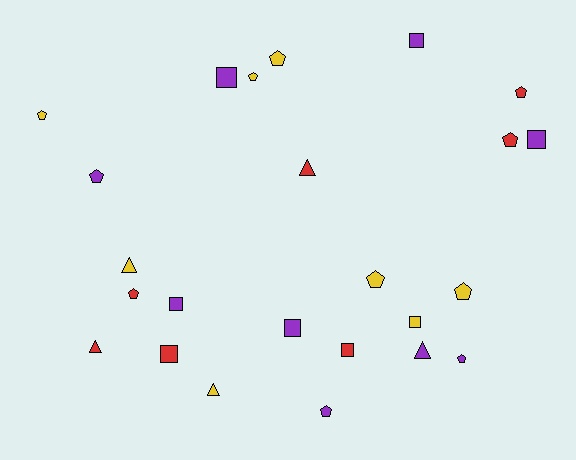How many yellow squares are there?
There is 1 yellow square.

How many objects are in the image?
There are 24 objects.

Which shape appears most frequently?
Pentagon, with 11 objects.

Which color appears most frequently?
Purple, with 9 objects.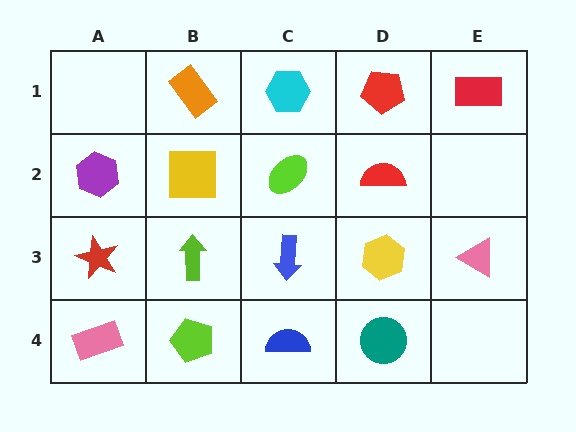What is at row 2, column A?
A purple hexagon.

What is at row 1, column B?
An orange rectangle.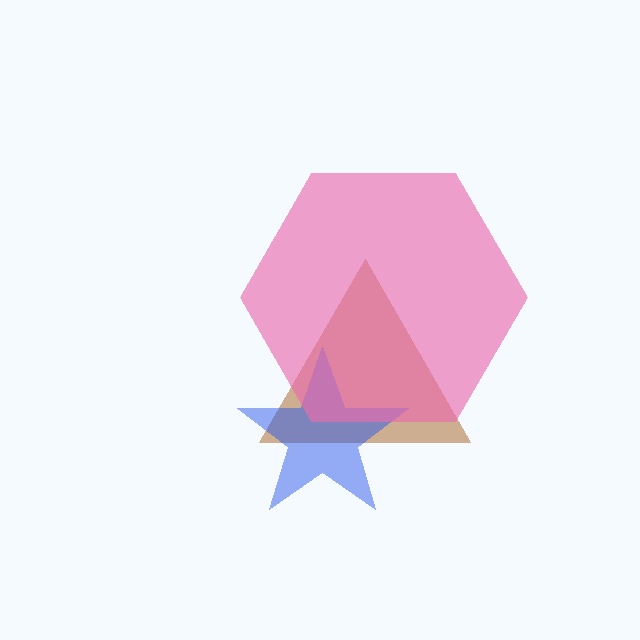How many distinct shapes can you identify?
There are 3 distinct shapes: a brown triangle, a blue star, a pink hexagon.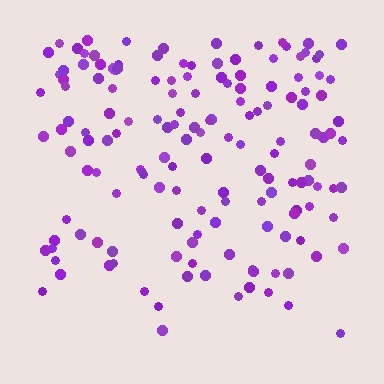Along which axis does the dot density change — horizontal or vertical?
Vertical.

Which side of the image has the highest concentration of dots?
The top.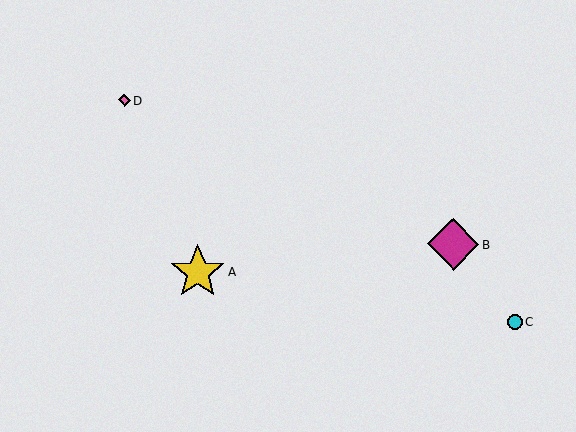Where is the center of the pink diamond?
The center of the pink diamond is at (125, 100).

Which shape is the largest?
The yellow star (labeled A) is the largest.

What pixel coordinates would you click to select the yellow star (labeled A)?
Click at (198, 272) to select the yellow star A.